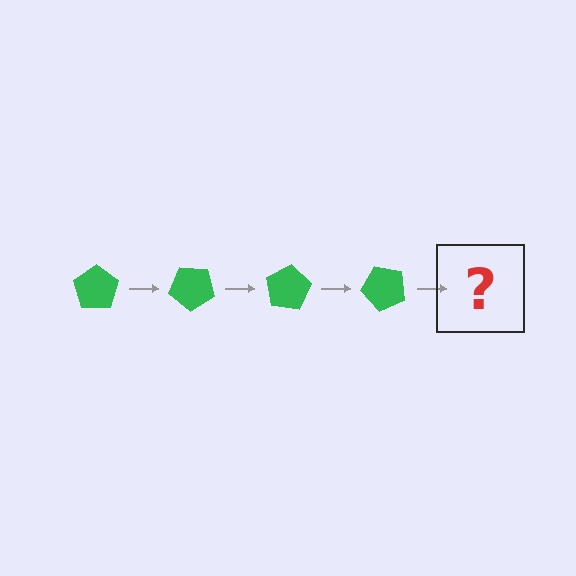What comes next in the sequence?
The next element should be a green pentagon rotated 160 degrees.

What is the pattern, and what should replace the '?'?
The pattern is that the pentagon rotates 40 degrees each step. The '?' should be a green pentagon rotated 160 degrees.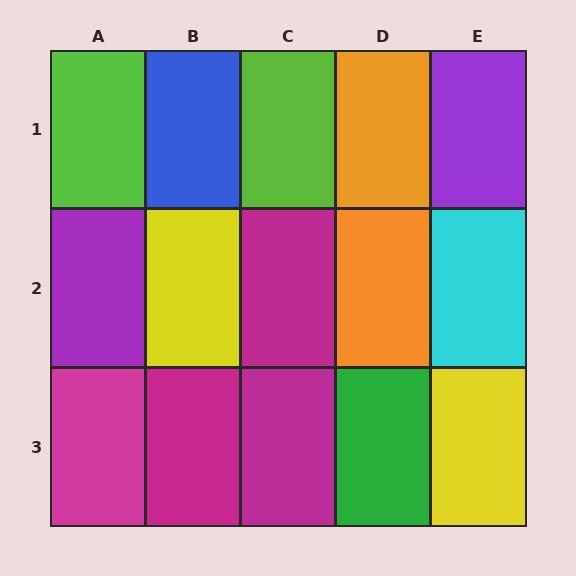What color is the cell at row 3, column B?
Magenta.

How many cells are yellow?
2 cells are yellow.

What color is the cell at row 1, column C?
Lime.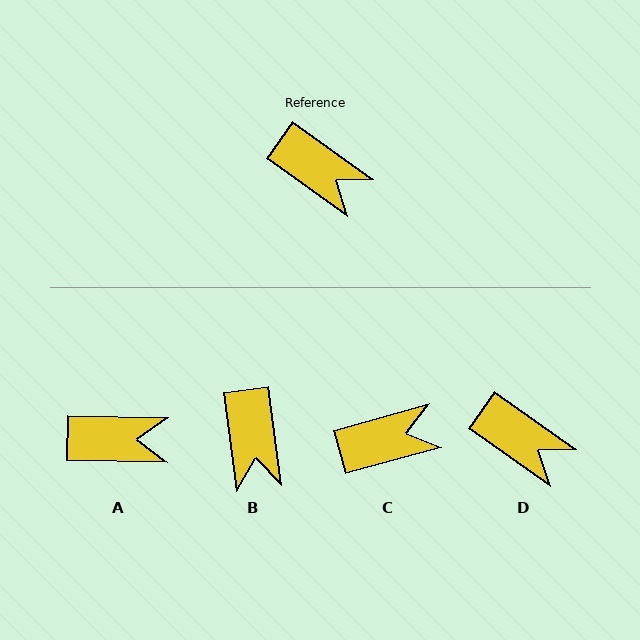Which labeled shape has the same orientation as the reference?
D.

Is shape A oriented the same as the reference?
No, it is off by about 34 degrees.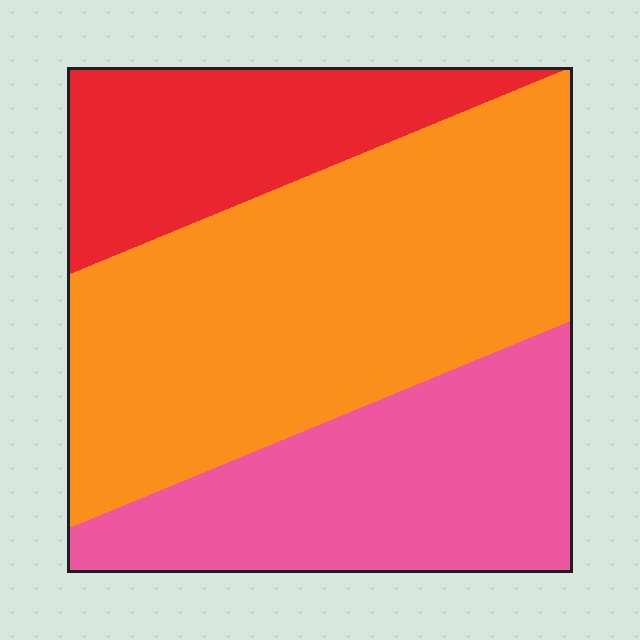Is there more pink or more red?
Pink.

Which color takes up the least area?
Red, at roughly 20%.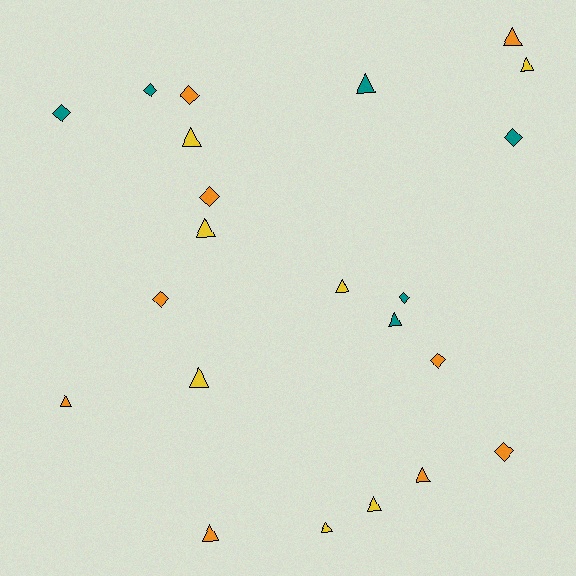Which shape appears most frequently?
Triangle, with 13 objects.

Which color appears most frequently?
Orange, with 9 objects.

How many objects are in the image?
There are 22 objects.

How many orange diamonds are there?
There are 5 orange diamonds.